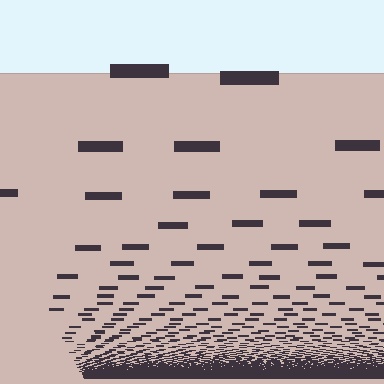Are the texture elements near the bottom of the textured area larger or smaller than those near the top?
Smaller. The gradient is inverted — elements near the bottom are smaller and denser.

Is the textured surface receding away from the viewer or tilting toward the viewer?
The surface appears to tilt toward the viewer. Texture elements get larger and sparser toward the top.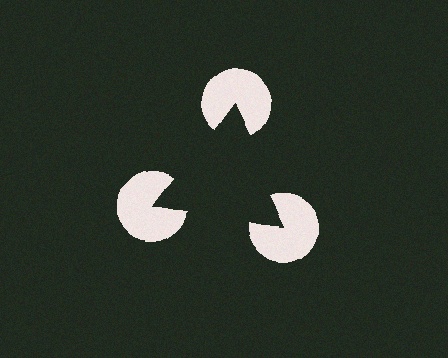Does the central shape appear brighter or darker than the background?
It typically appears slightly darker than the background, even though no actual brightness change is drawn.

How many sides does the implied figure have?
3 sides.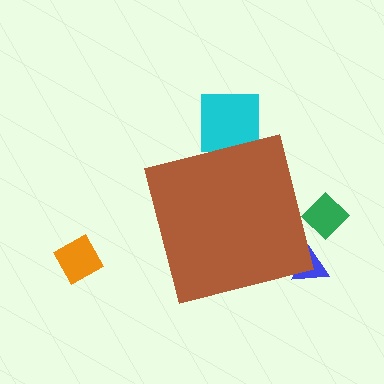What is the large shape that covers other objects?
A brown square.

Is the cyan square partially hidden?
Yes, the cyan square is partially hidden behind the brown square.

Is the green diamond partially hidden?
Yes, the green diamond is partially hidden behind the brown square.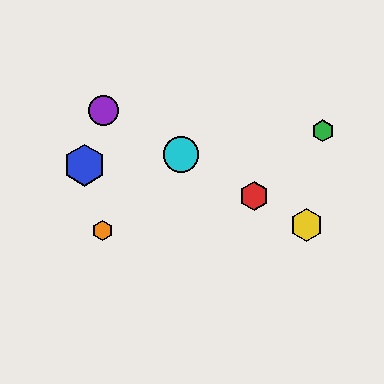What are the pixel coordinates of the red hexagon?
The red hexagon is at (254, 196).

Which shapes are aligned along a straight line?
The red hexagon, the yellow hexagon, the purple circle, the cyan circle are aligned along a straight line.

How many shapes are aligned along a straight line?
4 shapes (the red hexagon, the yellow hexagon, the purple circle, the cyan circle) are aligned along a straight line.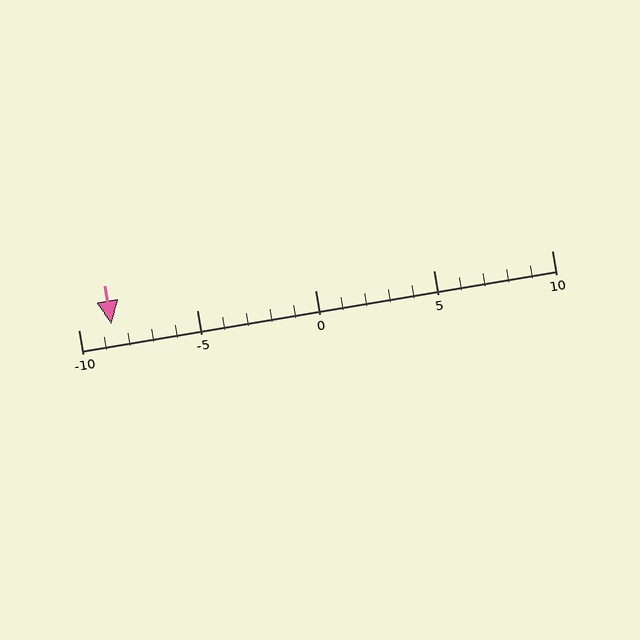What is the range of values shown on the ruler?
The ruler shows values from -10 to 10.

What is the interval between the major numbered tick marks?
The major tick marks are spaced 5 units apart.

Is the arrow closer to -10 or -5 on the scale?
The arrow is closer to -10.